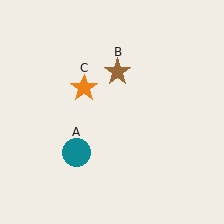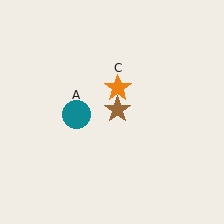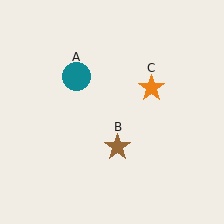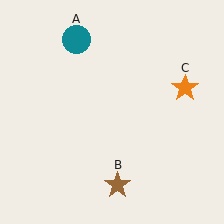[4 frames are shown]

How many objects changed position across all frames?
3 objects changed position: teal circle (object A), brown star (object B), orange star (object C).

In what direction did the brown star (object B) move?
The brown star (object B) moved down.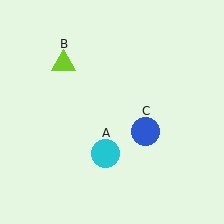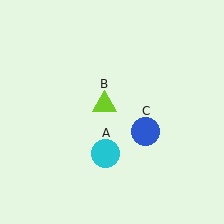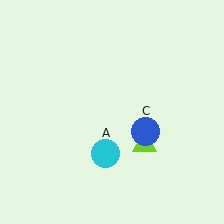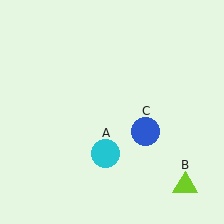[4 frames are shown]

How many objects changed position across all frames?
1 object changed position: lime triangle (object B).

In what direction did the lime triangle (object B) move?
The lime triangle (object B) moved down and to the right.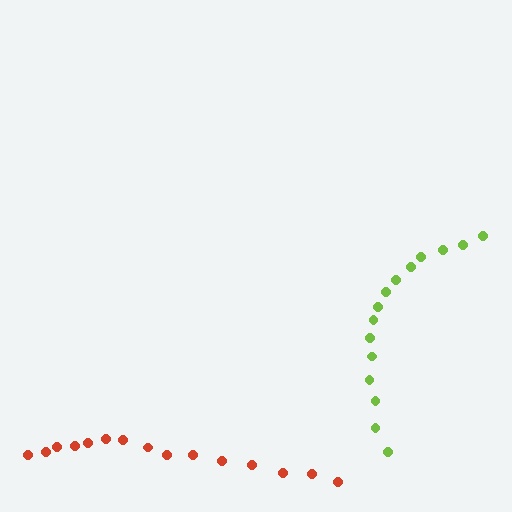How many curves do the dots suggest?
There are 2 distinct paths.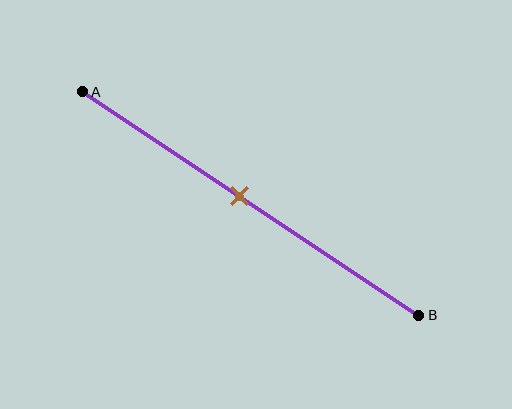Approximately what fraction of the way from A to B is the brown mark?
The brown mark is approximately 45% of the way from A to B.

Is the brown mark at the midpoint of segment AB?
No, the mark is at about 45% from A, not at the 50% midpoint.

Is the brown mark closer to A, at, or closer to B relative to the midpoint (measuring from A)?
The brown mark is closer to point A than the midpoint of segment AB.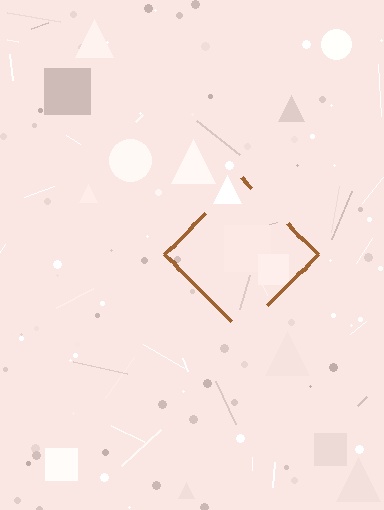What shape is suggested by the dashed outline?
The dashed outline suggests a diamond.